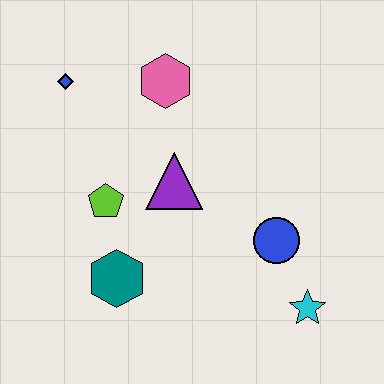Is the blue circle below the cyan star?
No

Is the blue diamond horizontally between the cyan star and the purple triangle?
No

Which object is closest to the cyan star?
The blue circle is closest to the cyan star.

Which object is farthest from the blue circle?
The blue diamond is farthest from the blue circle.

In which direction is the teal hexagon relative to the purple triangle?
The teal hexagon is below the purple triangle.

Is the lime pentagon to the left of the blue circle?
Yes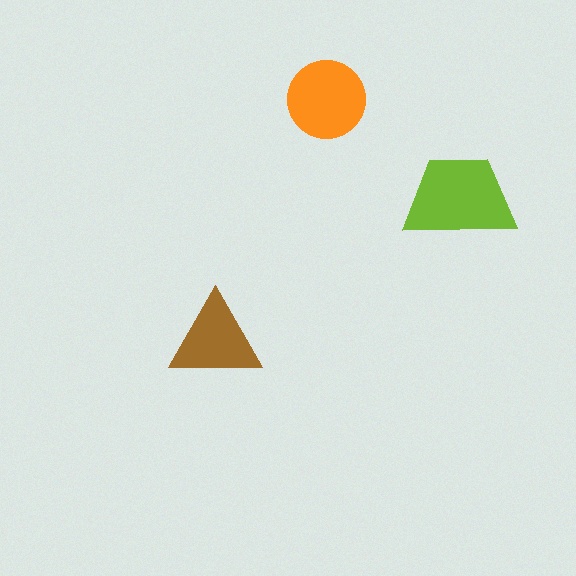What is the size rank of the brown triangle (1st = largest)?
3rd.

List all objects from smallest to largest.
The brown triangle, the orange circle, the lime trapezoid.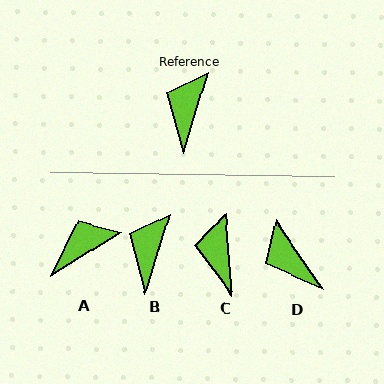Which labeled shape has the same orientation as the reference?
B.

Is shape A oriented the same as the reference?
No, it is off by about 41 degrees.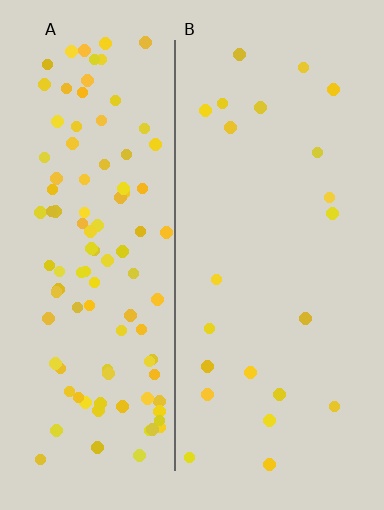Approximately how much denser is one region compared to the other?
Approximately 4.9× — region A over region B.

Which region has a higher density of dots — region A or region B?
A (the left).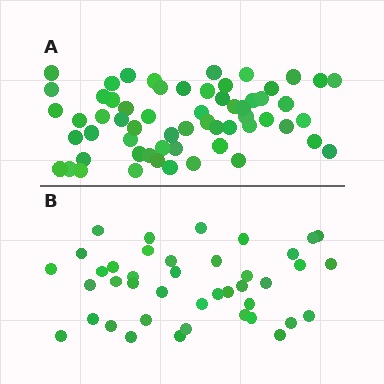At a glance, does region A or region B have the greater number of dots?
Region A (the top region) has more dots.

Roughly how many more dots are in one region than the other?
Region A has approximately 20 more dots than region B.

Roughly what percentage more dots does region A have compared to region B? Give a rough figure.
About 45% more.